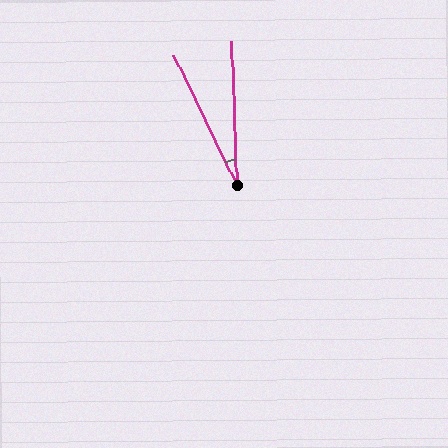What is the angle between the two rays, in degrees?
Approximately 24 degrees.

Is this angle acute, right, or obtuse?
It is acute.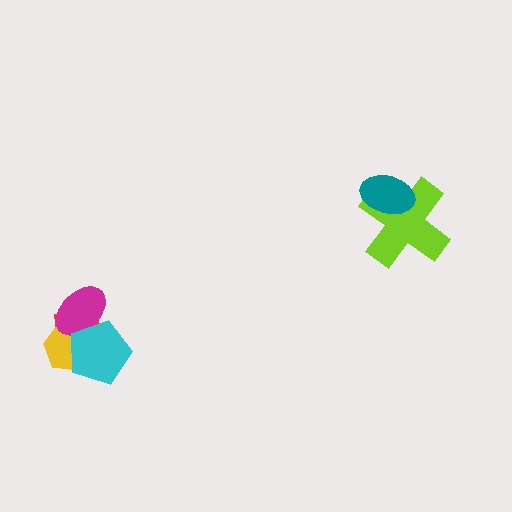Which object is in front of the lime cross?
The teal ellipse is in front of the lime cross.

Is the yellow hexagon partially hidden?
Yes, it is partially covered by another shape.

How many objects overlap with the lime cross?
1 object overlaps with the lime cross.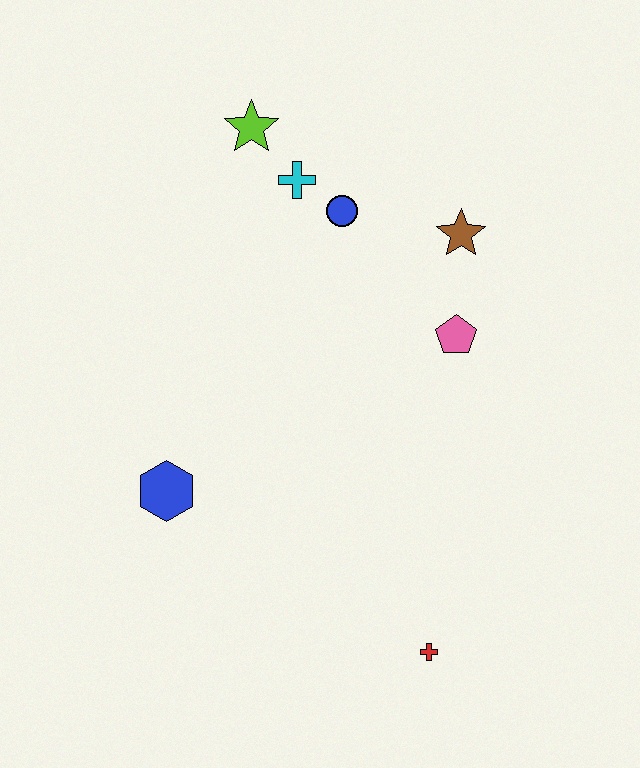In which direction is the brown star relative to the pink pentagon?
The brown star is above the pink pentagon.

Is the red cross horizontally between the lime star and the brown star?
Yes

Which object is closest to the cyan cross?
The blue circle is closest to the cyan cross.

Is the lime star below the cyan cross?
No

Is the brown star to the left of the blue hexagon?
No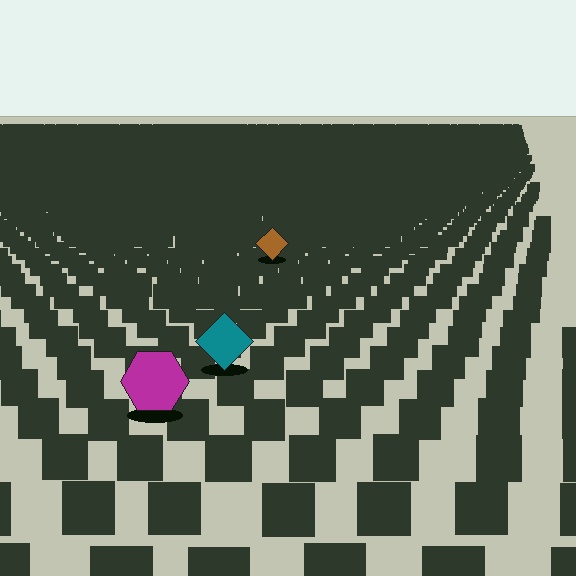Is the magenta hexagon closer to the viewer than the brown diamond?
Yes. The magenta hexagon is closer — you can tell from the texture gradient: the ground texture is coarser near it.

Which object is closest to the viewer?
The magenta hexagon is closest. The texture marks near it are larger and more spread out.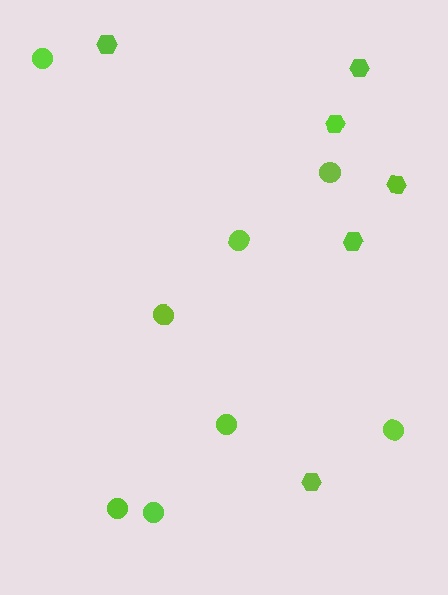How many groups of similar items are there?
There are 2 groups: one group of hexagons (6) and one group of circles (8).